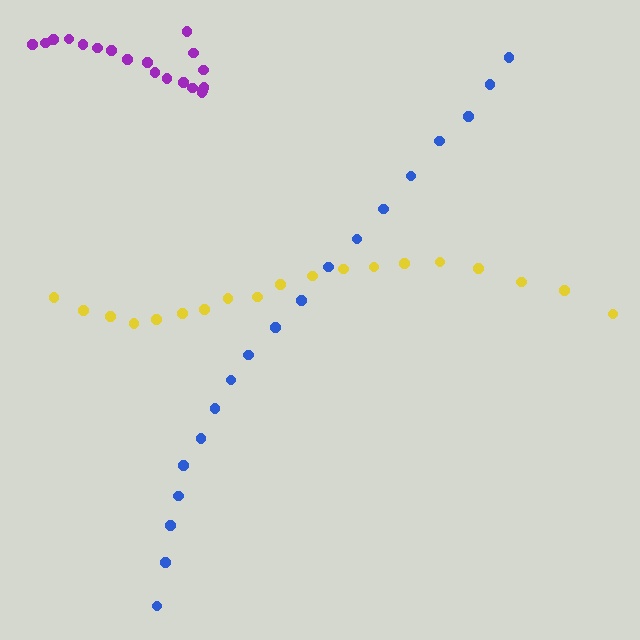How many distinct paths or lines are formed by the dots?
There are 3 distinct paths.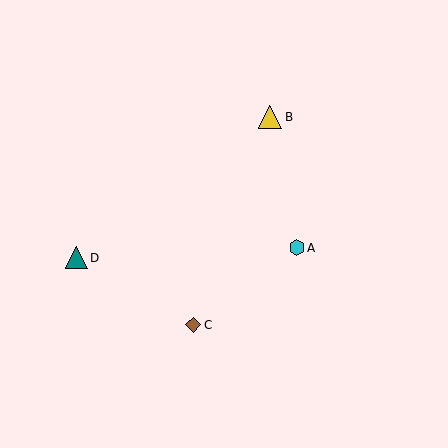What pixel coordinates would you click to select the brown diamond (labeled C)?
Click at (193, 325) to select the brown diamond C.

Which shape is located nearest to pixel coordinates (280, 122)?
The yellow triangle (labeled B) at (270, 117) is nearest to that location.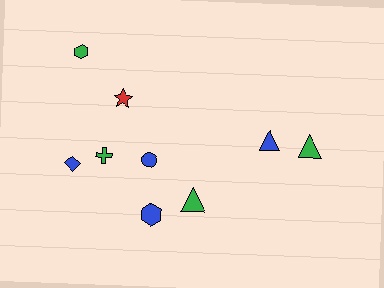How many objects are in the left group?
There are 6 objects.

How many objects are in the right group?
There are 3 objects.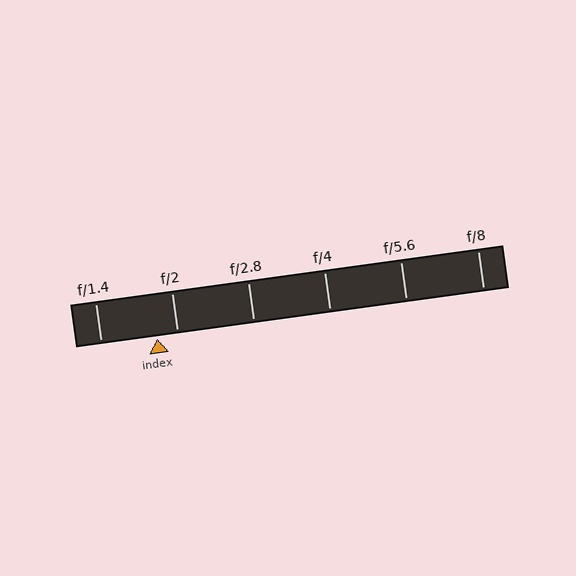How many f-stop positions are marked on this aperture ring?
There are 6 f-stop positions marked.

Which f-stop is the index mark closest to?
The index mark is closest to f/2.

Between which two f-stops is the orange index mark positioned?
The index mark is between f/1.4 and f/2.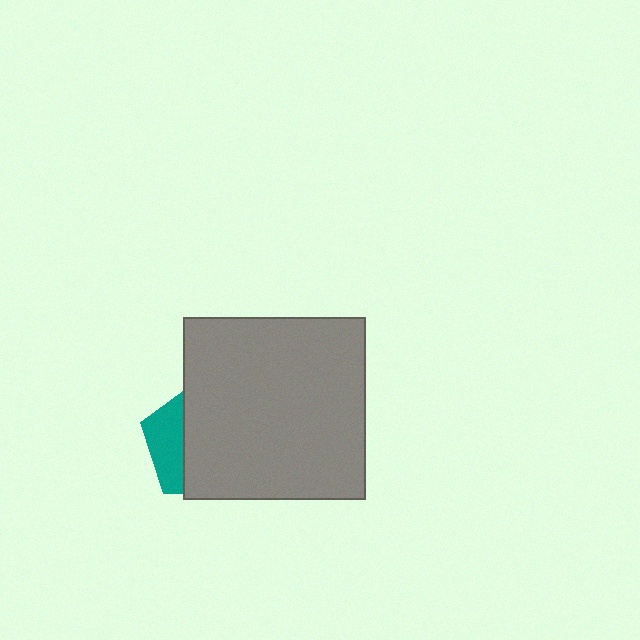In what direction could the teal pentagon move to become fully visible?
The teal pentagon could move left. That would shift it out from behind the gray square entirely.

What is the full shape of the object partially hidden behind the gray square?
The partially hidden object is a teal pentagon.